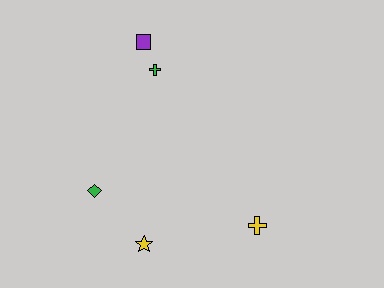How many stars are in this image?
There is 1 star.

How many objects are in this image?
There are 5 objects.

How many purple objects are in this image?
There is 1 purple object.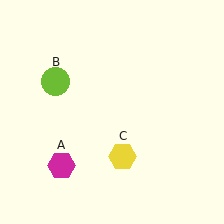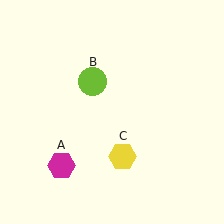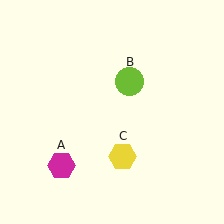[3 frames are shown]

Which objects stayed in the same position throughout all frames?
Magenta hexagon (object A) and yellow hexagon (object C) remained stationary.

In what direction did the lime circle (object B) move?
The lime circle (object B) moved right.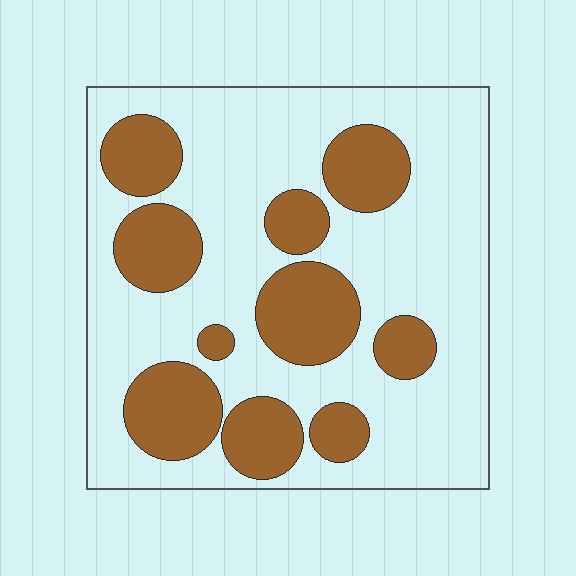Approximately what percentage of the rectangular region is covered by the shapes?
Approximately 30%.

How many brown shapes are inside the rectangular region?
10.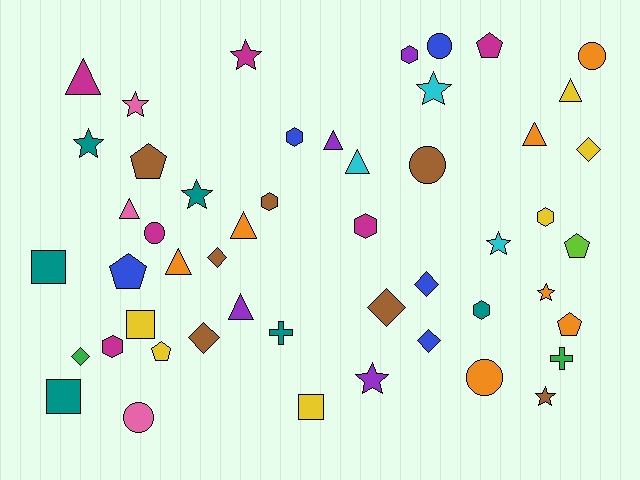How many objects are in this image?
There are 50 objects.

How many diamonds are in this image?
There are 7 diamonds.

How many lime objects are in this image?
There is 1 lime object.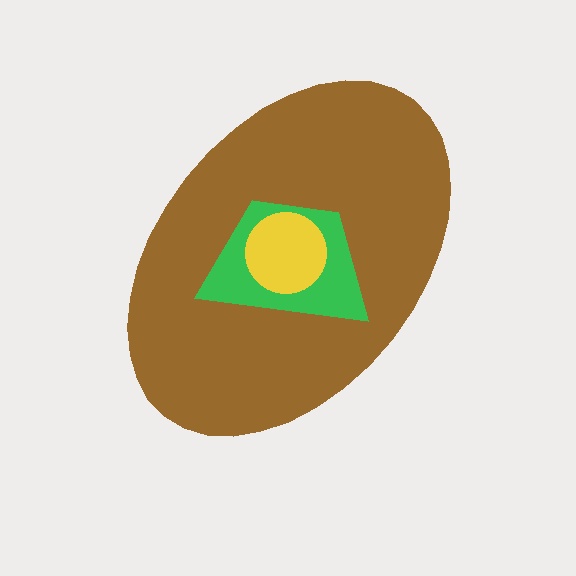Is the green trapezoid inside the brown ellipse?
Yes.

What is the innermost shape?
The yellow circle.